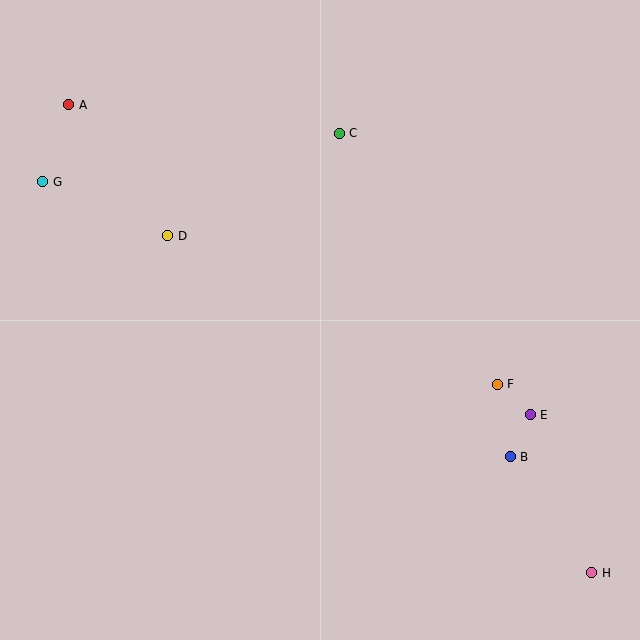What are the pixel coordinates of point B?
Point B is at (510, 457).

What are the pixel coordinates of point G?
Point G is at (43, 182).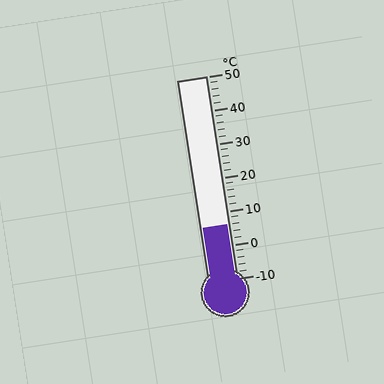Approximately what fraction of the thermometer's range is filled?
The thermometer is filled to approximately 25% of its range.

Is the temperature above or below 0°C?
The temperature is above 0°C.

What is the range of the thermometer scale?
The thermometer scale ranges from -10°C to 50°C.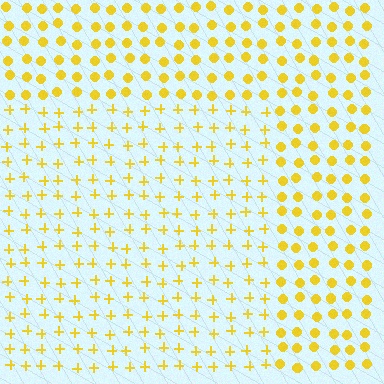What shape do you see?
I see a rectangle.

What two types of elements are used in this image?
The image uses plus signs inside the rectangle region and circles outside it.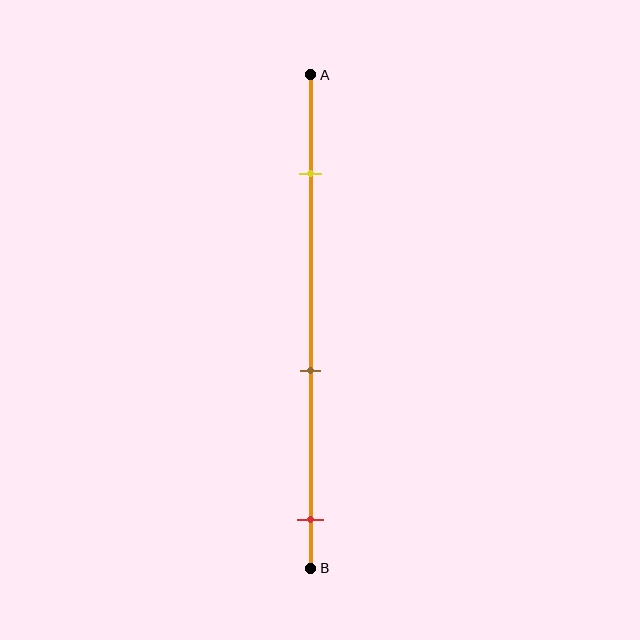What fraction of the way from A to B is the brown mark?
The brown mark is approximately 60% (0.6) of the way from A to B.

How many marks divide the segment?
There are 3 marks dividing the segment.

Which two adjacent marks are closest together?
The brown and red marks are the closest adjacent pair.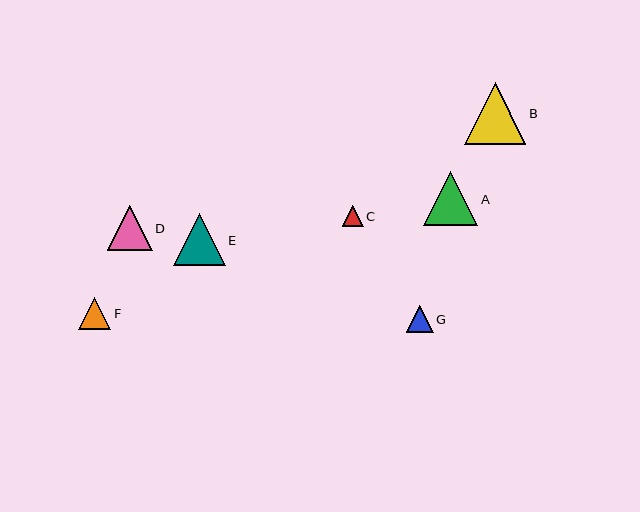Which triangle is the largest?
Triangle B is the largest with a size of approximately 62 pixels.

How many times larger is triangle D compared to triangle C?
Triangle D is approximately 2.1 times the size of triangle C.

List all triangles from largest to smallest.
From largest to smallest: B, A, E, D, F, G, C.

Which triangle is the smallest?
Triangle C is the smallest with a size of approximately 21 pixels.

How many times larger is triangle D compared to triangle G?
Triangle D is approximately 1.7 times the size of triangle G.